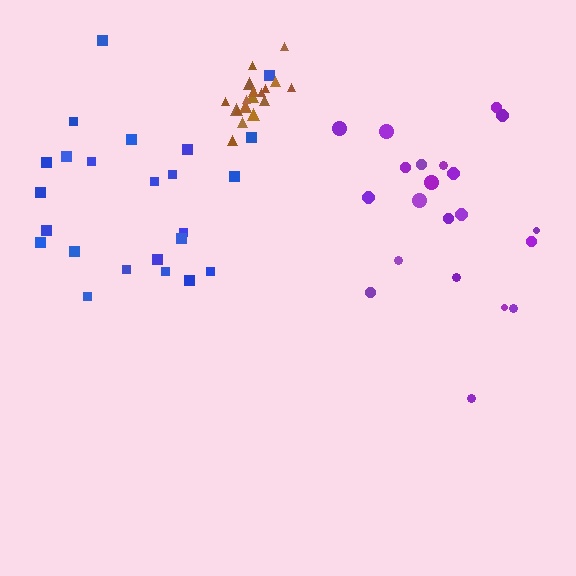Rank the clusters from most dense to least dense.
brown, purple, blue.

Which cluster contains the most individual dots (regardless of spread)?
Blue (24).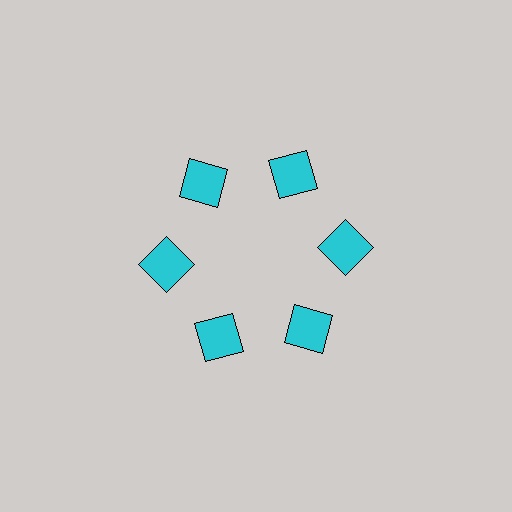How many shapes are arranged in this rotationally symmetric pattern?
There are 6 shapes, arranged in 6 groups of 1.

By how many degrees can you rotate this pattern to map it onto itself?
The pattern maps onto itself every 60 degrees of rotation.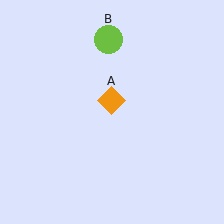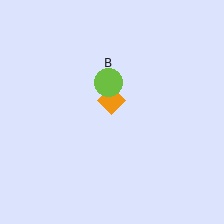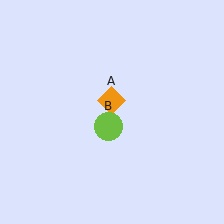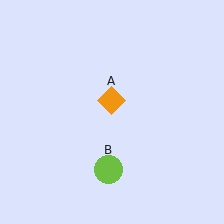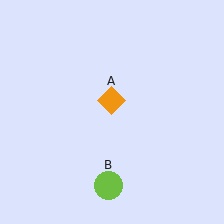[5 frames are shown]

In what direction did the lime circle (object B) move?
The lime circle (object B) moved down.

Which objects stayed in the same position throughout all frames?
Orange diamond (object A) remained stationary.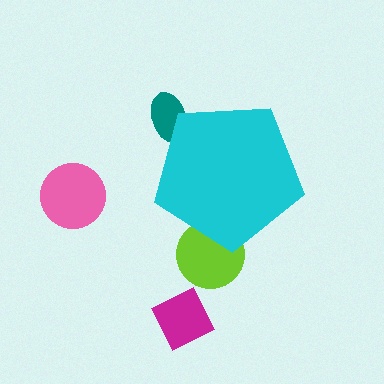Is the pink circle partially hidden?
No, the pink circle is fully visible.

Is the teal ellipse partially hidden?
Yes, the teal ellipse is partially hidden behind the cyan pentagon.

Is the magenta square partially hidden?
No, the magenta square is fully visible.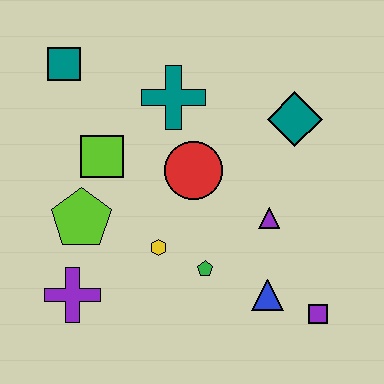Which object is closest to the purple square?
The blue triangle is closest to the purple square.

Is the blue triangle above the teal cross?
No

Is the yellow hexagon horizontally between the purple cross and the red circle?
Yes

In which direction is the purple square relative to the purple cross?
The purple square is to the right of the purple cross.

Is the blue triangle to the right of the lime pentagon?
Yes